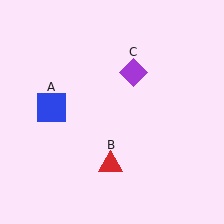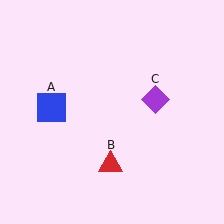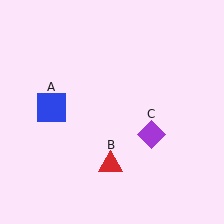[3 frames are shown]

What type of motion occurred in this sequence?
The purple diamond (object C) rotated clockwise around the center of the scene.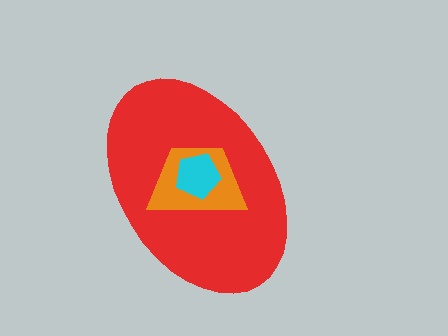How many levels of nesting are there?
3.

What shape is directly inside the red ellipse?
The orange trapezoid.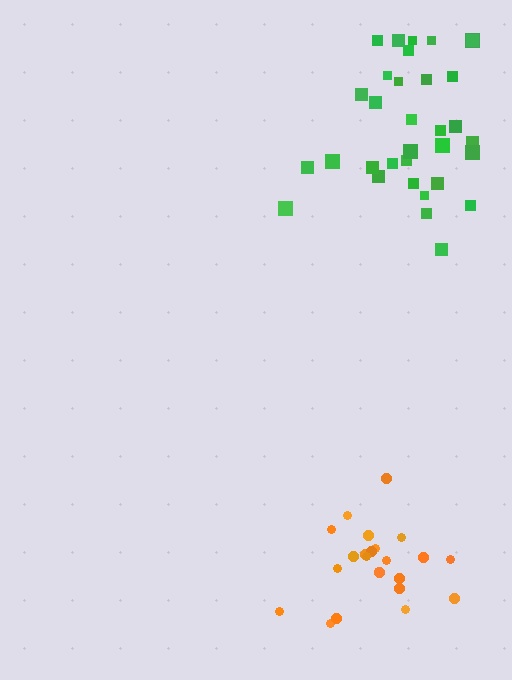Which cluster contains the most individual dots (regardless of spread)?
Green (33).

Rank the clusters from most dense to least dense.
orange, green.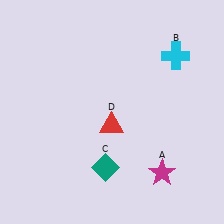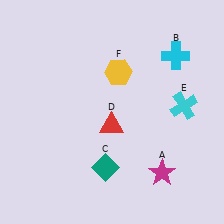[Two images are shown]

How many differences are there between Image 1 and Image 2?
There are 2 differences between the two images.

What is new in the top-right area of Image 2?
A yellow hexagon (F) was added in the top-right area of Image 2.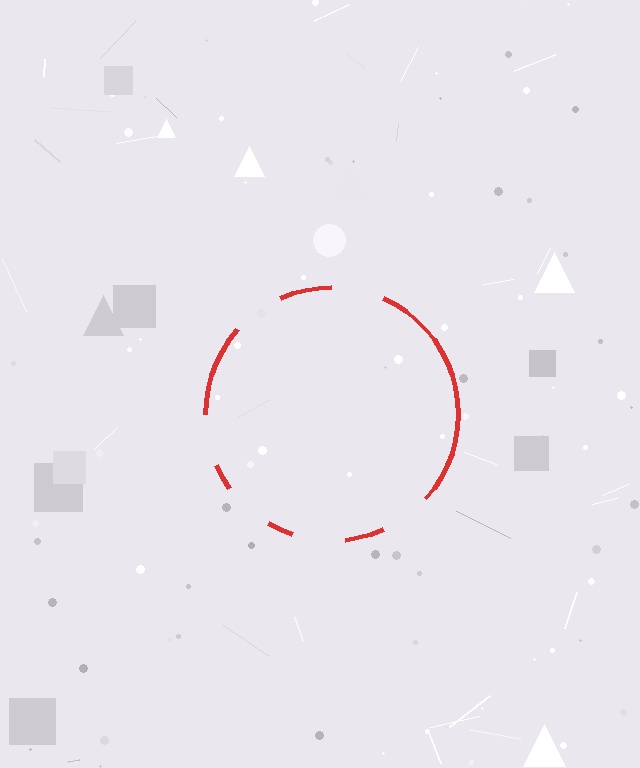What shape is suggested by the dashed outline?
The dashed outline suggests a circle.